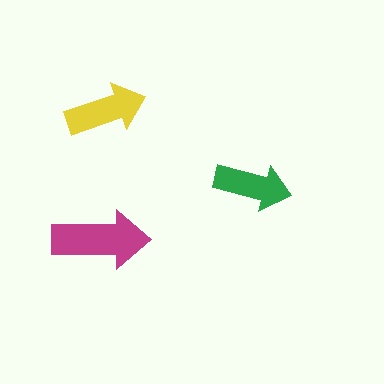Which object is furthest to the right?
The green arrow is rightmost.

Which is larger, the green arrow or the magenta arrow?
The magenta one.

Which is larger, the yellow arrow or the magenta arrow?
The magenta one.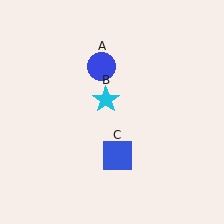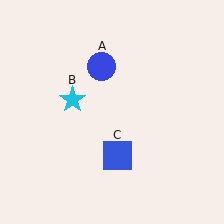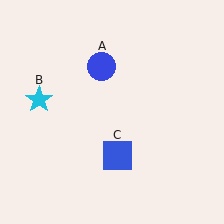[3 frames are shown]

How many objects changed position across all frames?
1 object changed position: cyan star (object B).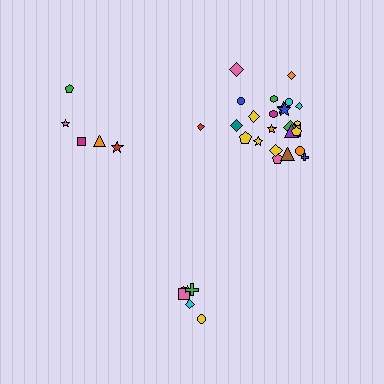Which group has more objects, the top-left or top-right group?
The top-right group.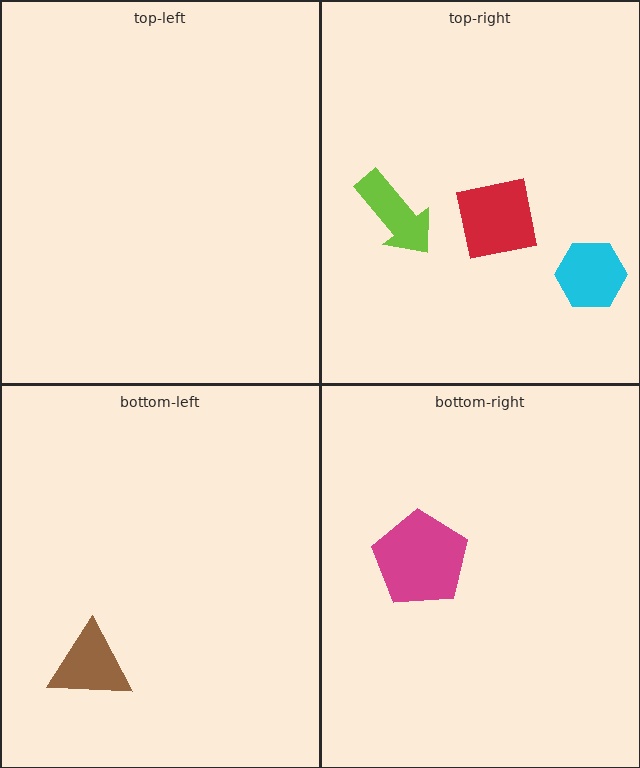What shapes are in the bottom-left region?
The brown triangle.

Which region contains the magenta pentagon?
The bottom-right region.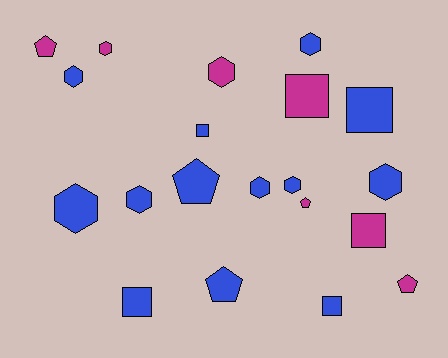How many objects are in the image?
There are 20 objects.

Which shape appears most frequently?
Hexagon, with 9 objects.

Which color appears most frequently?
Blue, with 13 objects.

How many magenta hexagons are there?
There are 2 magenta hexagons.